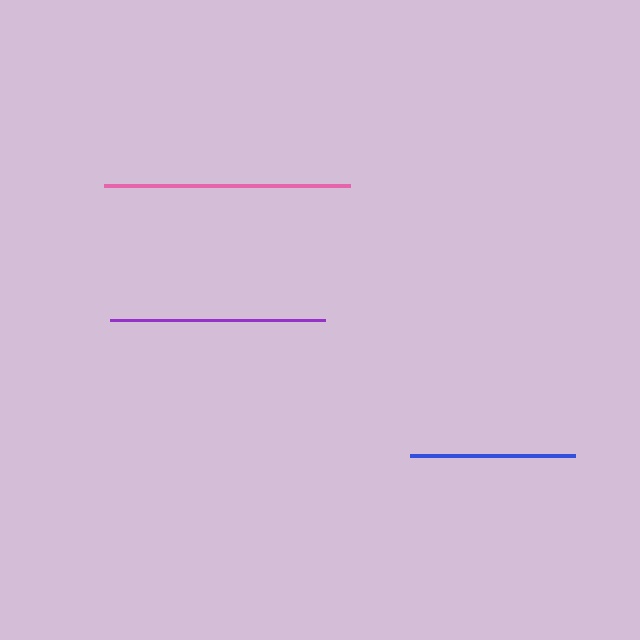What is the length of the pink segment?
The pink segment is approximately 245 pixels long.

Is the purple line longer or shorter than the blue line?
The purple line is longer than the blue line.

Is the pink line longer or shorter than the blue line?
The pink line is longer than the blue line.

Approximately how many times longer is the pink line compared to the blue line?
The pink line is approximately 1.5 times the length of the blue line.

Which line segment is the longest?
The pink line is the longest at approximately 245 pixels.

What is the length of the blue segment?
The blue segment is approximately 165 pixels long.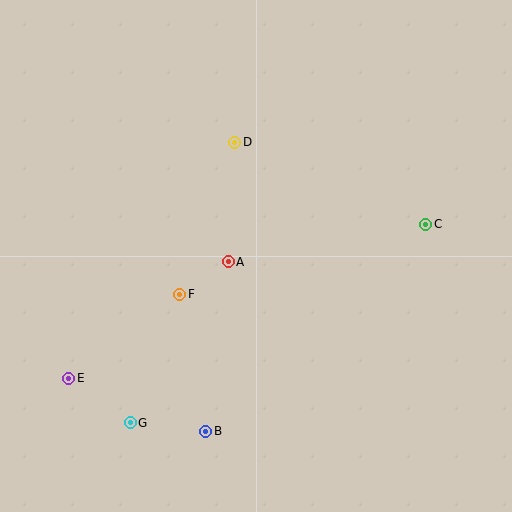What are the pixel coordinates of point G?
Point G is at (130, 423).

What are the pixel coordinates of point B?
Point B is at (206, 431).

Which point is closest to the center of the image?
Point A at (228, 262) is closest to the center.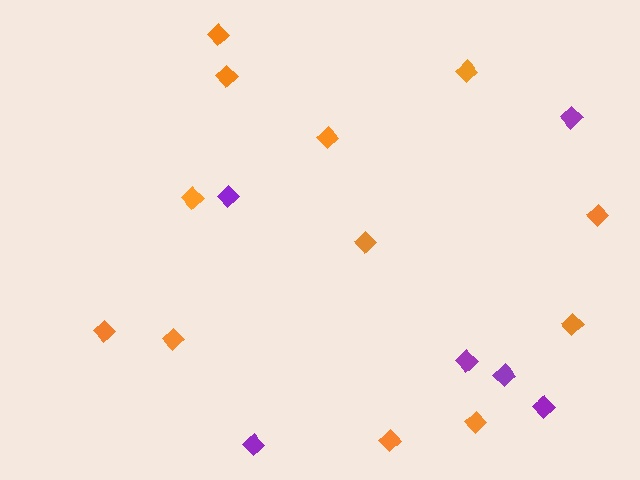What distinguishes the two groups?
There are 2 groups: one group of purple diamonds (6) and one group of orange diamonds (12).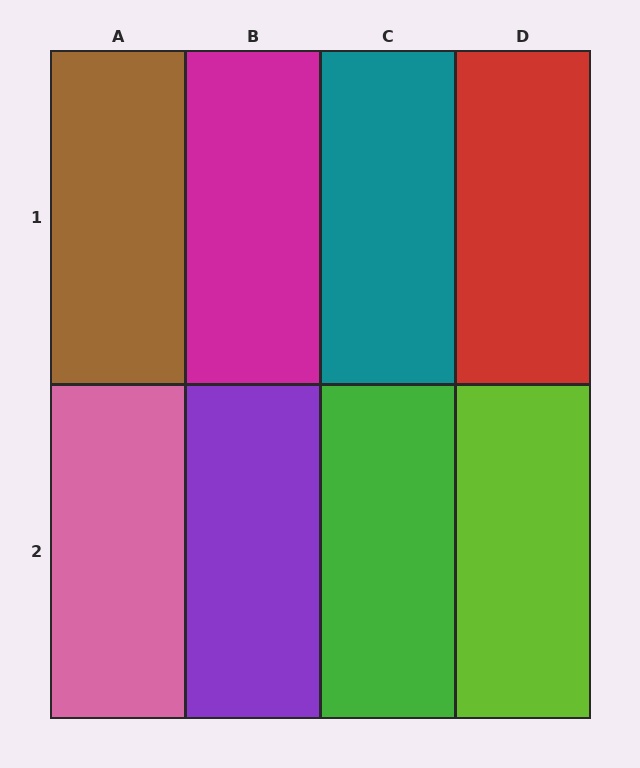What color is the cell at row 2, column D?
Lime.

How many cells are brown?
1 cell is brown.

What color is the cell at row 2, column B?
Purple.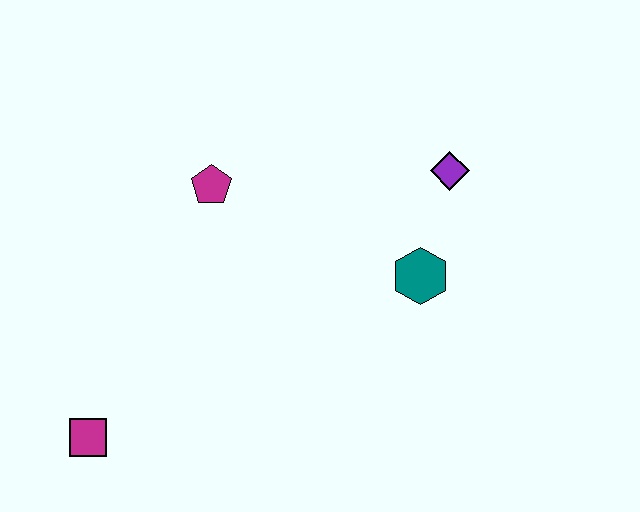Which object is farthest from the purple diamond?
The magenta square is farthest from the purple diamond.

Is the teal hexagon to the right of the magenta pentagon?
Yes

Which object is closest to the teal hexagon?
The purple diamond is closest to the teal hexagon.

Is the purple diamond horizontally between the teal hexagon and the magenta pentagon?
No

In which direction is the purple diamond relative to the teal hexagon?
The purple diamond is above the teal hexagon.